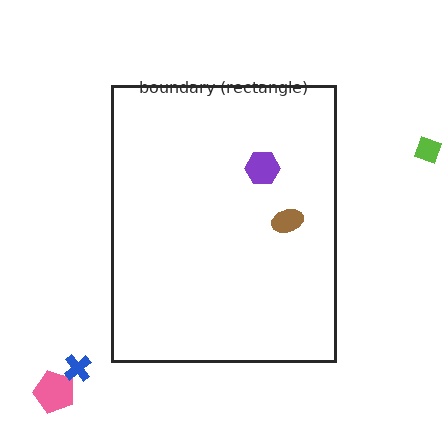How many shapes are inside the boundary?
2 inside, 3 outside.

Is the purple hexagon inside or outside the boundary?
Inside.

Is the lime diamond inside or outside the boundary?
Outside.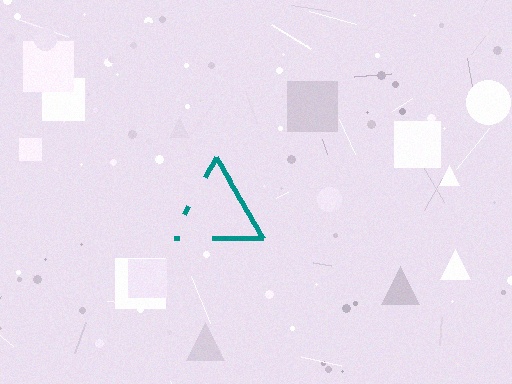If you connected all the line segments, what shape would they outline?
They would outline a triangle.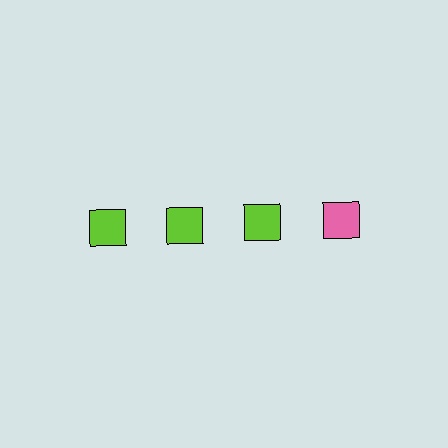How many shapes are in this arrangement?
There are 4 shapes arranged in a grid pattern.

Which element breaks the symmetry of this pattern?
The pink square in the top row, second from right column breaks the symmetry. All other shapes are lime squares.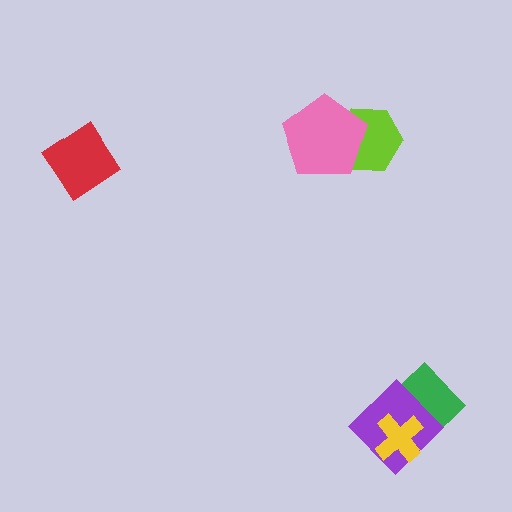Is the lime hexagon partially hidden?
Yes, it is partially covered by another shape.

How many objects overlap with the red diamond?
0 objects overlap with the red diamond.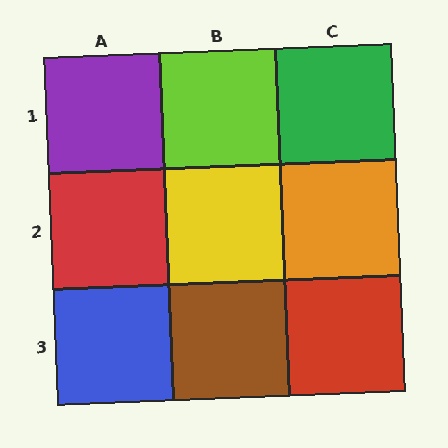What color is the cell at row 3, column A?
Blue.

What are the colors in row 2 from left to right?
Red, yellow, orange.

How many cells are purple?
1 cell is purple.